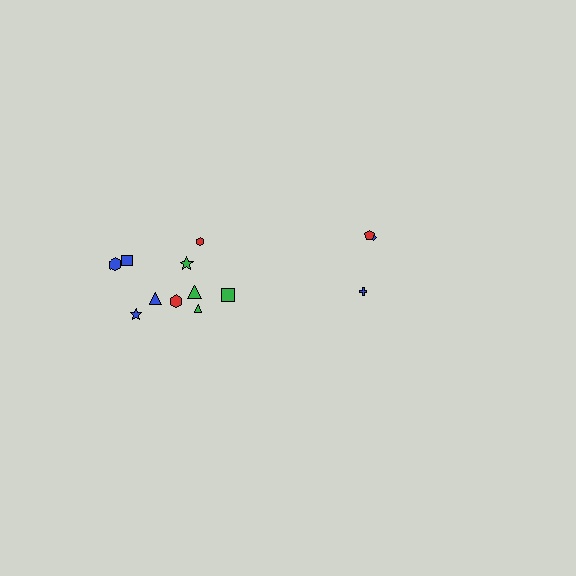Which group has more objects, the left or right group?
The left group.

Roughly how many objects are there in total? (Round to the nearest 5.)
Roughly 15 objects in total.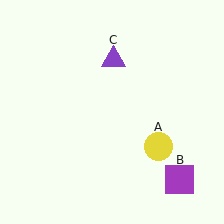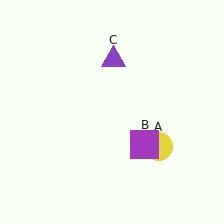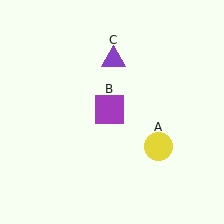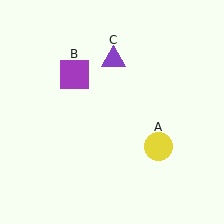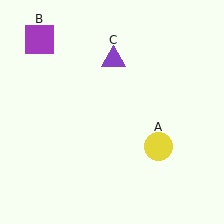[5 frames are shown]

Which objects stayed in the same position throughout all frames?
Yellow circle (object A) and purple triangle (object C) remained stationary.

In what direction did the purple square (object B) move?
The purple square (object B) moved up and to the left.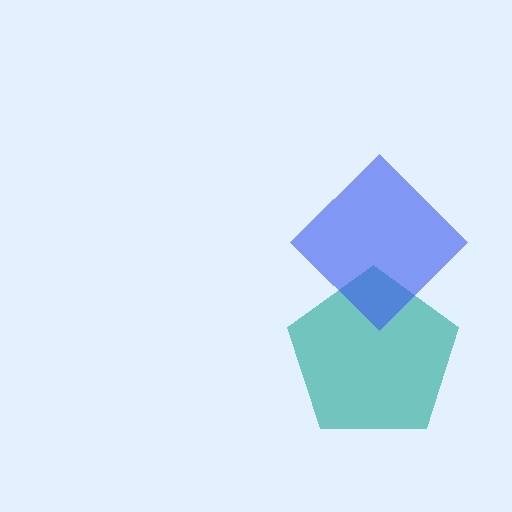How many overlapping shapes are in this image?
There are 2 overlapping shapes in the image.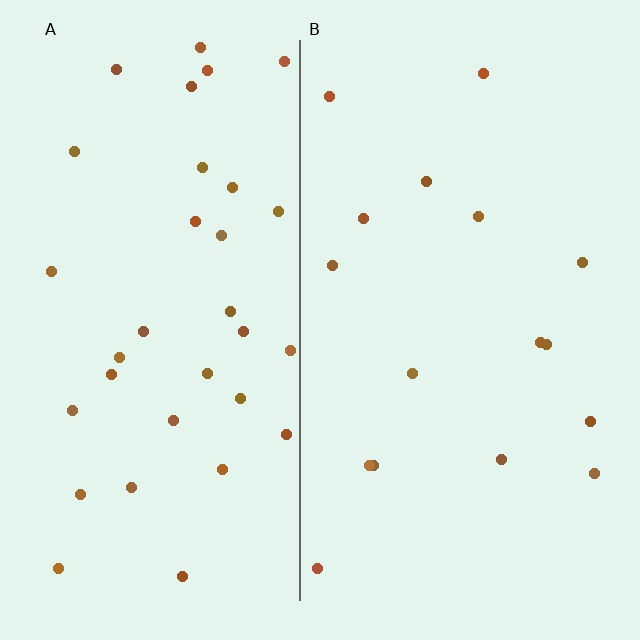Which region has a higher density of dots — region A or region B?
A (the left).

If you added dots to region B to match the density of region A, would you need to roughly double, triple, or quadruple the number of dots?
Approximately double.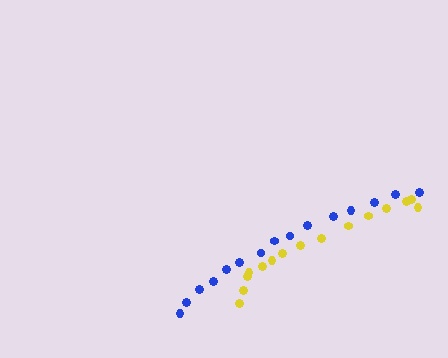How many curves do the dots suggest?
There are 2 distinct paths.